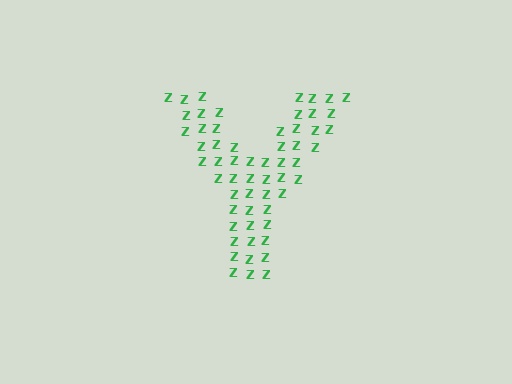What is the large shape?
The large shape is the letter Y.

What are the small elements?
The small elements are letter Z's.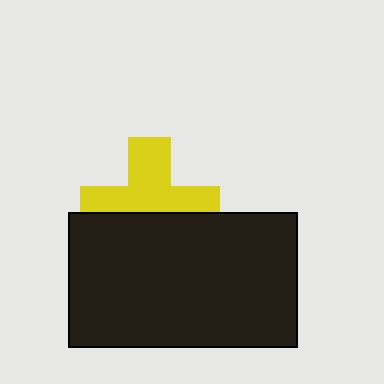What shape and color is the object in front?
The object in front is a black rectangle.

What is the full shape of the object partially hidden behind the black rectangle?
The partially hidden object is a yellow cross.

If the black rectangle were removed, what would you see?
You would see the complete yellow cross.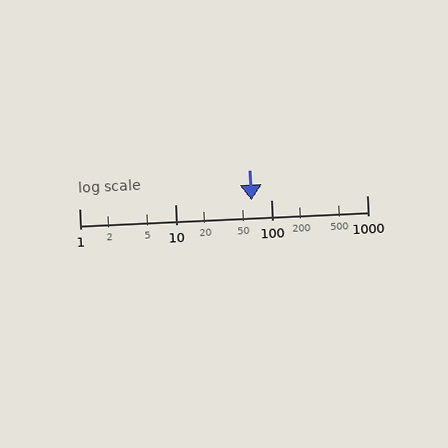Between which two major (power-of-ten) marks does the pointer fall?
The pointer is between 10 and 100.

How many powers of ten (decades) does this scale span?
The scale spans 3 decades, from 1 to 1000.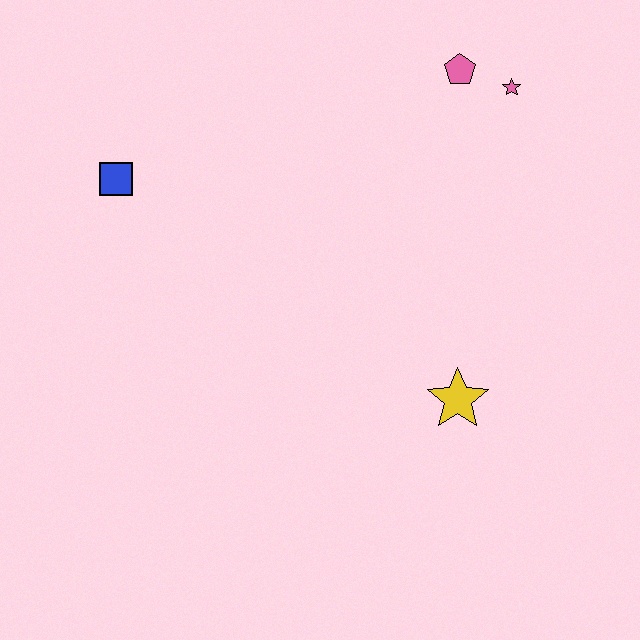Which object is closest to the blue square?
The pink pentagon is closest to the blue square.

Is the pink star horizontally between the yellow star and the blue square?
No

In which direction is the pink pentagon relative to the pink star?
The pink pentagon is to the left of the pink star.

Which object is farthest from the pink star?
The blue square is farthest from the pink star.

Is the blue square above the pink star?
No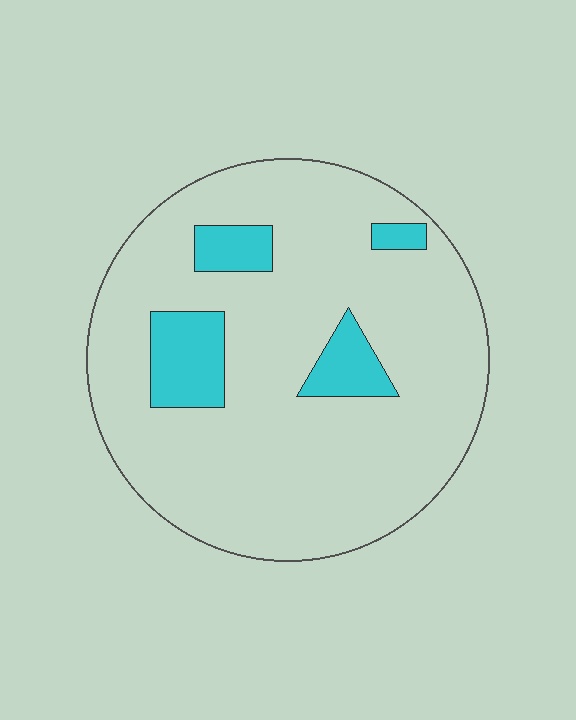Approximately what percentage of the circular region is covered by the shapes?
Approximately 15%.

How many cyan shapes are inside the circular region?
4.